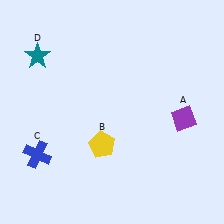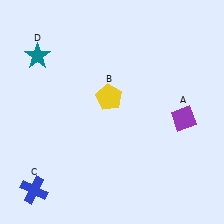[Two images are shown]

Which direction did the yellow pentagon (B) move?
The yellow pentagon (B) moved up.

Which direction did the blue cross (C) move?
The blue cross (C) moved down.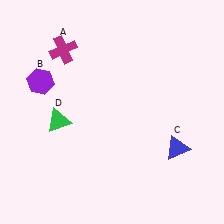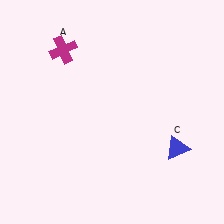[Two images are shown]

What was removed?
The purple hexagon (B), the green triangle (D) were removed in Image 2.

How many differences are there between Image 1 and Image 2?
There are 2 differences between the two images.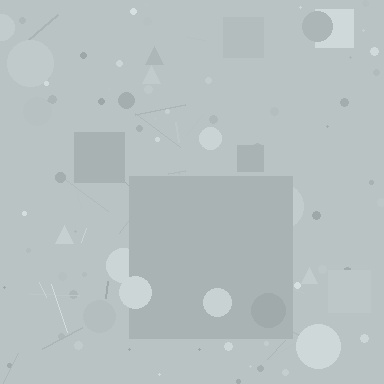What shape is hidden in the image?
A square is hidden in the image.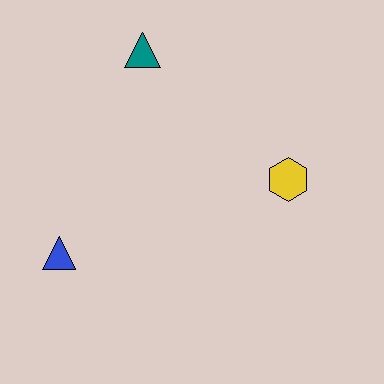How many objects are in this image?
There are 3 objects.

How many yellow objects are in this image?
There is 1 yellow object.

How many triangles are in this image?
There are 2 triangles.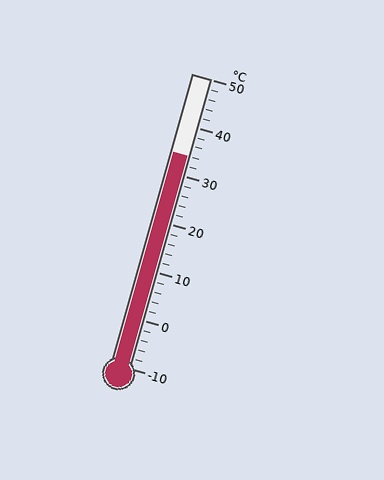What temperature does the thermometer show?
The thermometer shows approximately 34°C.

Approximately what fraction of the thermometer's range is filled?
The thermometer is filled to approximately 75% of its range.